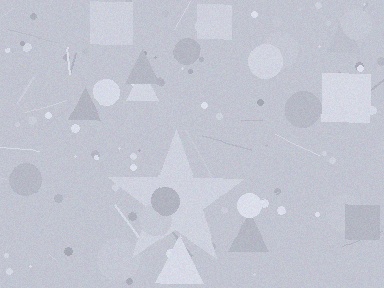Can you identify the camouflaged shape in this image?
The camouflaged shape is a star.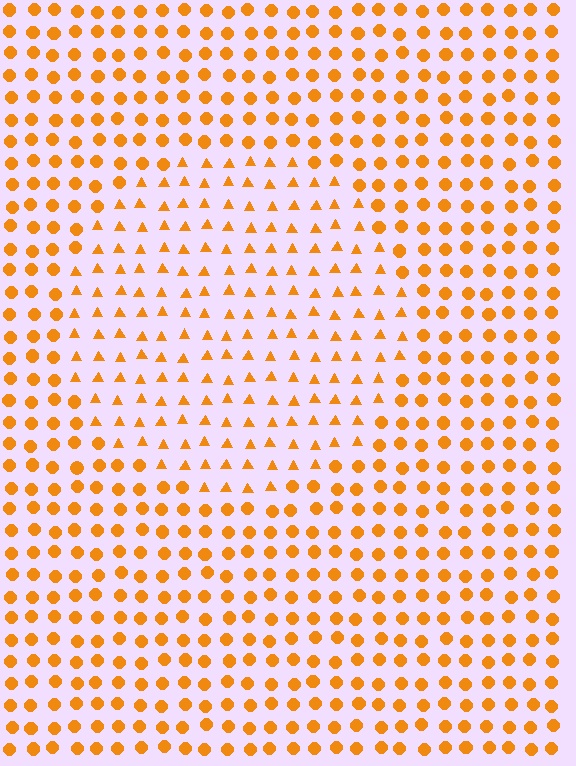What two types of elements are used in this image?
The image uses triangles inside the circle region and circles outside it.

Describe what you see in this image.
The image is filled with small orange elements arranged in a uniform grid. A circle-shaped region contains triangles, while the surrounding area contains circles. The boundary is defined purely by the change in element shape.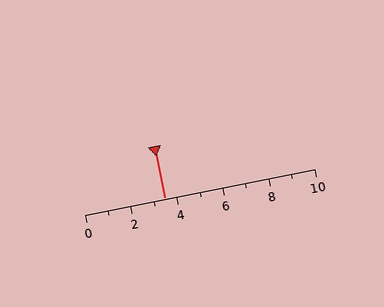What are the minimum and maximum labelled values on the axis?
The axis runs from 0 to 10.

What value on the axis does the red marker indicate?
The marker indicates approximately 3.5.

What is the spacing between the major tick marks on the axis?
The major ticks are spaced 2 apart.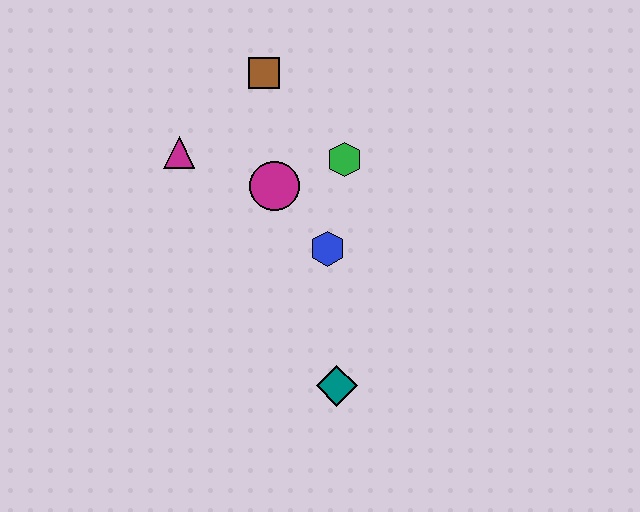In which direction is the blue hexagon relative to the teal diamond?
The blue hexagon is above the teal diamond.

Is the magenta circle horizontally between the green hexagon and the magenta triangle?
Yes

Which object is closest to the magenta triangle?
The magenta circle is closest to the magenta triangle.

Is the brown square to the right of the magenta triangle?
Yes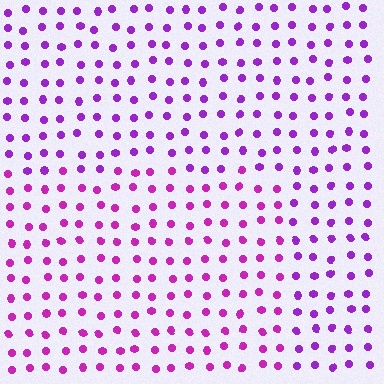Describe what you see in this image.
The image is filled with small purple elements in a uniform arrangement. A rectangle-shaped region is visible where the elements are tinted to a slightly different hue, forming a subtle color boundary.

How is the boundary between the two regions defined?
The boundary is defined purely by a slight shift in hue (about 24 degrees). Spacing, size, and orientation are identical on both sides.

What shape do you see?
I see a rectangle.